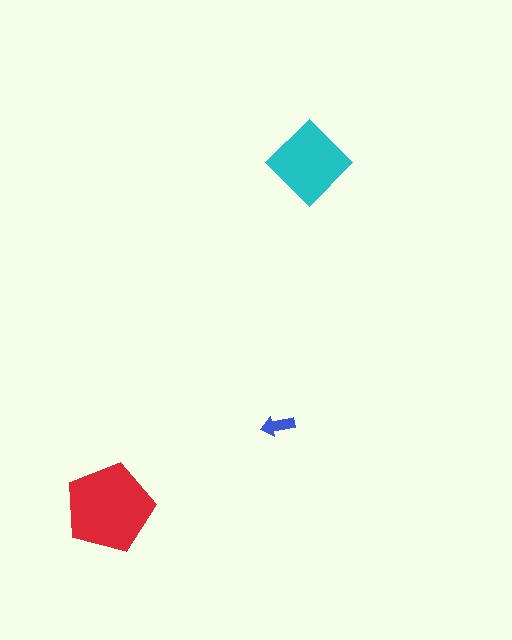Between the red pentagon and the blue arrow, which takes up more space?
The red pentagon.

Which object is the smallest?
The blue arrow.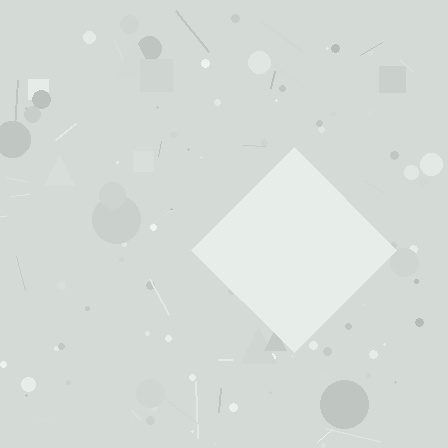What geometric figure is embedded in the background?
A diamond is embedded in the background.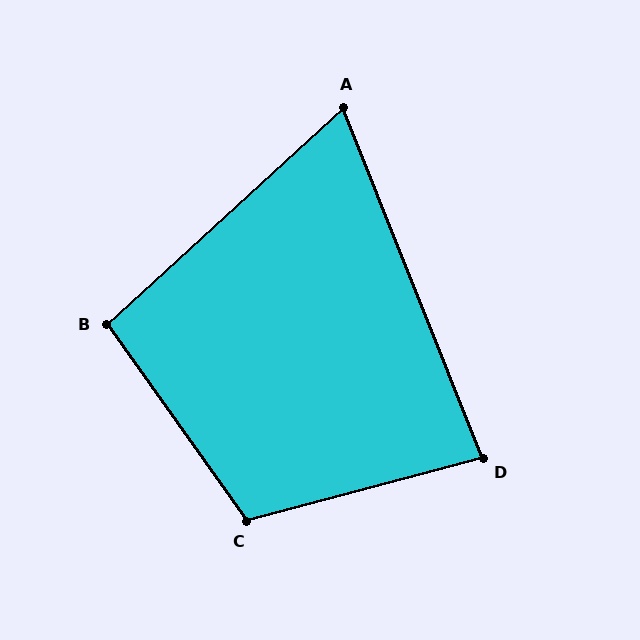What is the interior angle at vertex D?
Approximately 83 degrees (acute).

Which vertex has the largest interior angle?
C, at approximately 111 degrees.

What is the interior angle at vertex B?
Approximately 97 degrees (obtuse).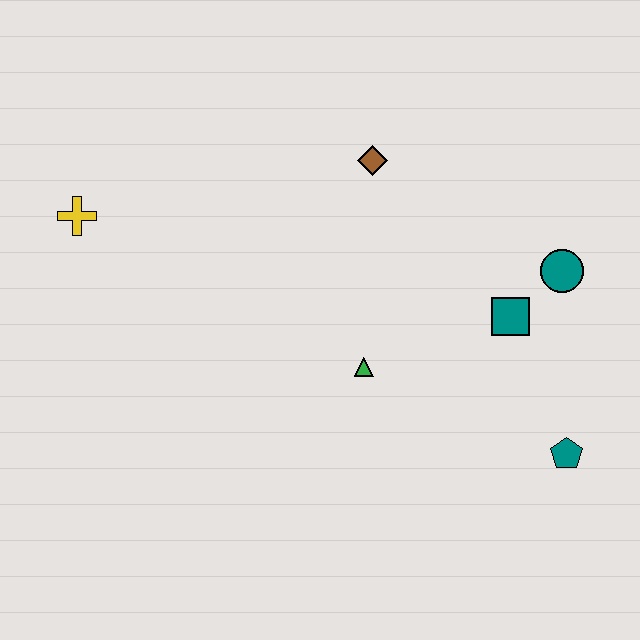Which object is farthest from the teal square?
The yellow cross is farthest from the teal square.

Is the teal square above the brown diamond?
No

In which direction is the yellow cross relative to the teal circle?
The yellow cross is to the left of the teal circle.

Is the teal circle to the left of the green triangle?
No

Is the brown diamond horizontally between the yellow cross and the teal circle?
Yes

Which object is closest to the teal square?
The teal circle is closest to the teal square.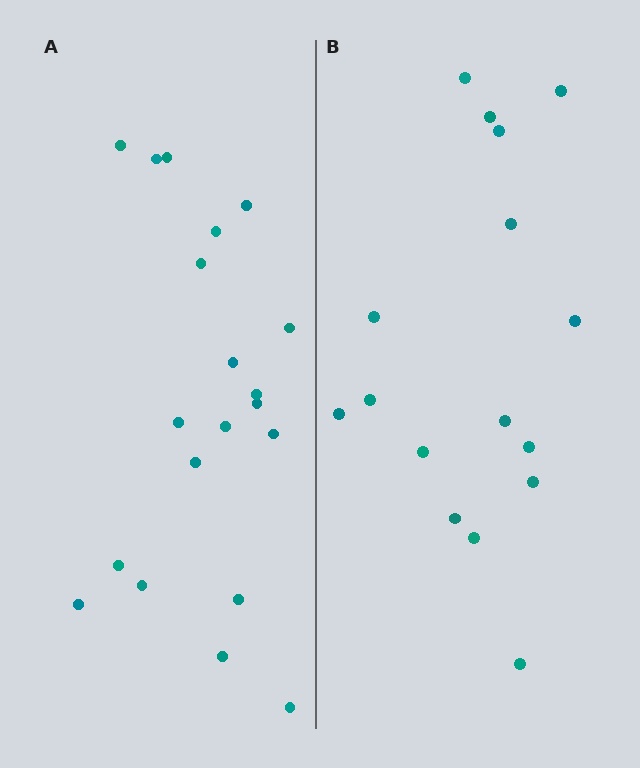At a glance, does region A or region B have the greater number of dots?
Region A (the left region) has more dots.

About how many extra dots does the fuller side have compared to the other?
Region A has about 4 more dots than region B.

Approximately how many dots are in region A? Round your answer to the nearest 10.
About 20 dots.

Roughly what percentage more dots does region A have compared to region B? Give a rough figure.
About 25% more.